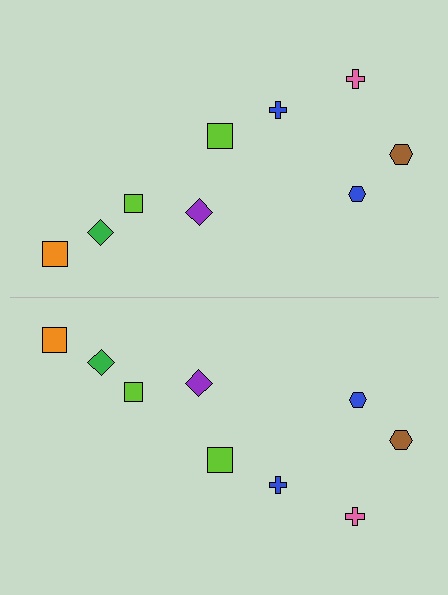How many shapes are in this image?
There are 18 shapes in this image.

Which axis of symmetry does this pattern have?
The pattern has a horizontal axis of symmetry running through the center of the image.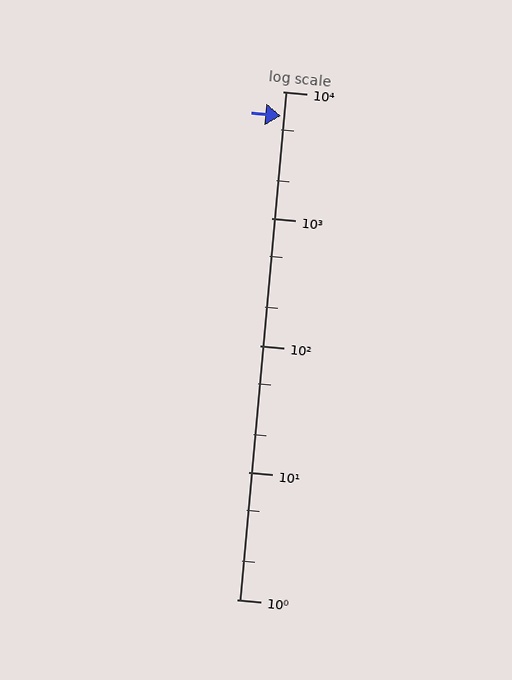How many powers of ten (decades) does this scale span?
The scale spans 4 decades, from 1 to 10000.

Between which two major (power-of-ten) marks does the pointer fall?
The pointer is between 1000 and 10000.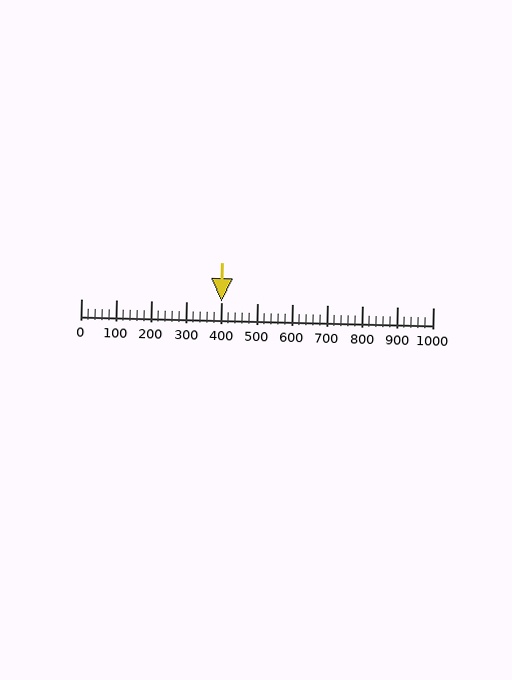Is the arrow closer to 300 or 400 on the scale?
The arrow is closer to 400.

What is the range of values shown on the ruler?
The ruler shows values from 0 to 1000.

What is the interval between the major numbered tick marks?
The major tick marks are spaced 100 units apart.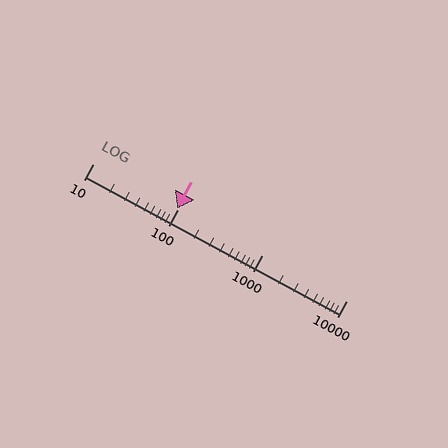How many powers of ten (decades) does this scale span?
The scale spans 3 decades, from 10 to 10000.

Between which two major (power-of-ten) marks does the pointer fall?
The pointer is between 10 and 100.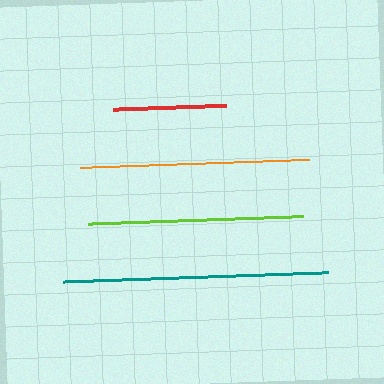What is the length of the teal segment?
The teal segment is approximately 264 pixels long.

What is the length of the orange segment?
The orange segment is approximately 229 pixels long.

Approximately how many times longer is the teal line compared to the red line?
The teal line is approximately 2.3 times the length of the red line.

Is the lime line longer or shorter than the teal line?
The teal line is longer than the lime line.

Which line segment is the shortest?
The red line is the shortest at approximately 113 pixels.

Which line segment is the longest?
The teal line is the longest at approximately 264 pixels.